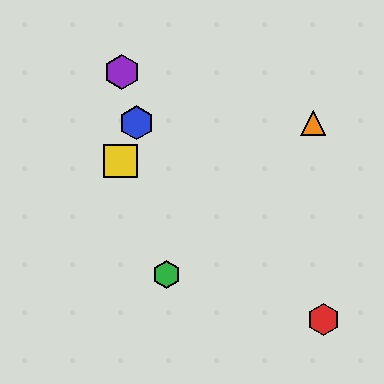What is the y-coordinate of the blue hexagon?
The blue hexagon is at y≈123.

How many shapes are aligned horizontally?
2 shapes (the blue hexagon, the orange triangle) are aligned horizontally.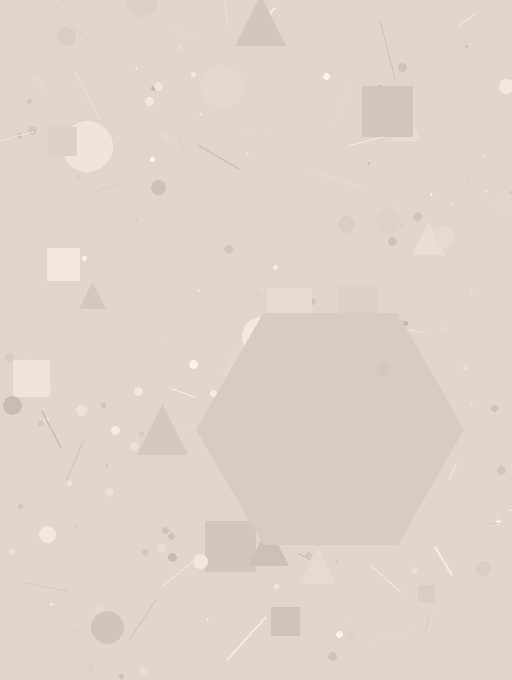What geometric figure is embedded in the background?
A hexagon is embedded in the background.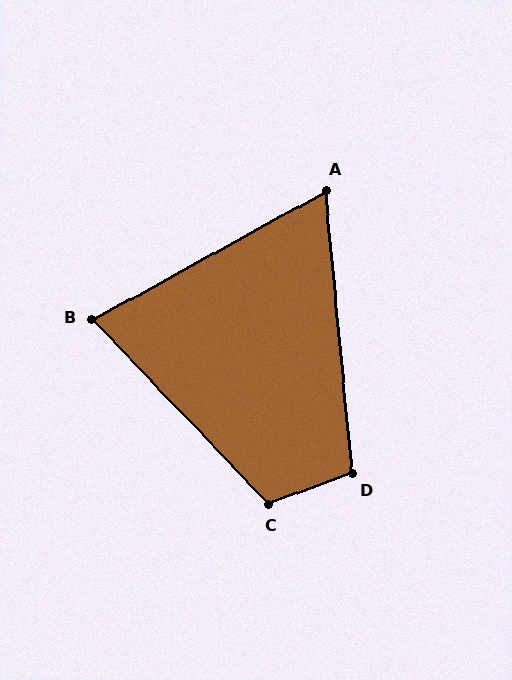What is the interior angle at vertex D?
Approximately 105 degrees (obtuse).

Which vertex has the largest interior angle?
C, at approximately 114 degrees.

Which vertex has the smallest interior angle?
A, at approximately 66 degrees.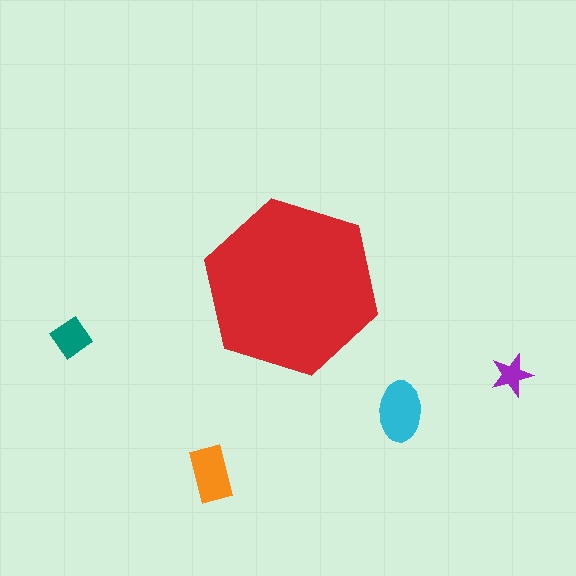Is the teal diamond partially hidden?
No, the teal diamond is fully visible.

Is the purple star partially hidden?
No, the purple star is fully visible.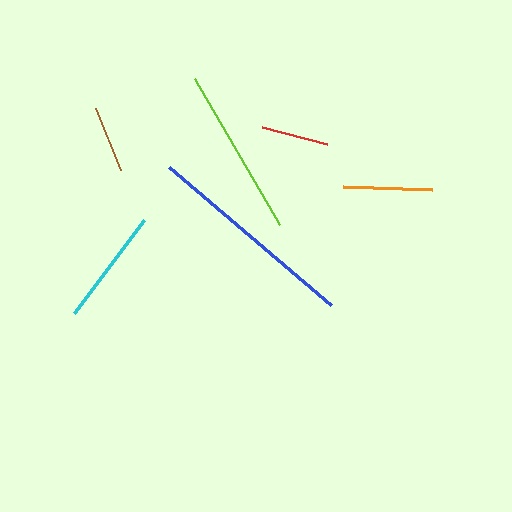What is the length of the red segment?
The red segment is approximately 67 pixels long.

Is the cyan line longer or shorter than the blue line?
The blue line is longer than the cyan line.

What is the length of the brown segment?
The brown segment is approximately 67 pixels long.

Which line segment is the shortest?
The brown line is the shortest at approximately 67 pixels.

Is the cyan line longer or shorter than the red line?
The cyan line is longer than the red line.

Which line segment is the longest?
The blue line is the longest at approximately 212 pixels.